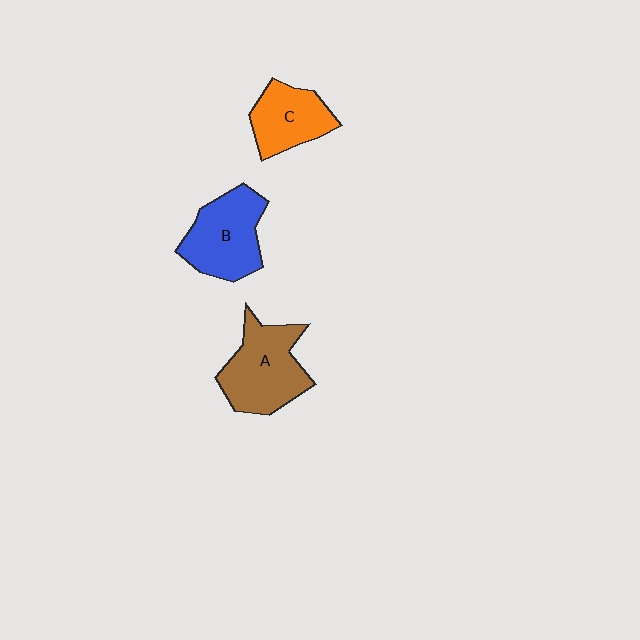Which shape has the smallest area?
Shape C (orange).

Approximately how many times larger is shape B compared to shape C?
Approximately 1.3 times.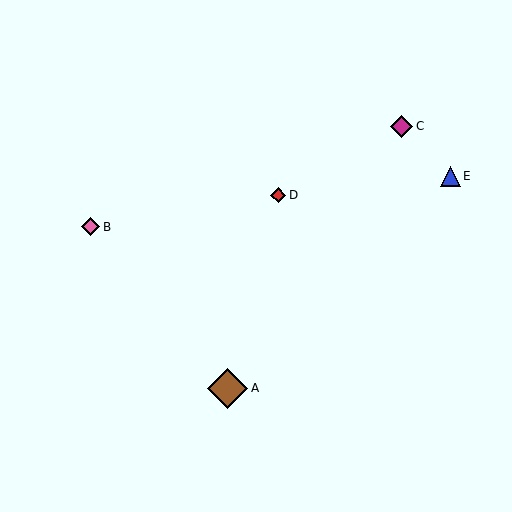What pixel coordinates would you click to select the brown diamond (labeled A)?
Click at (228, 388) to select the brown diamond A.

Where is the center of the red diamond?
The center of the red diamond is at (278, 195).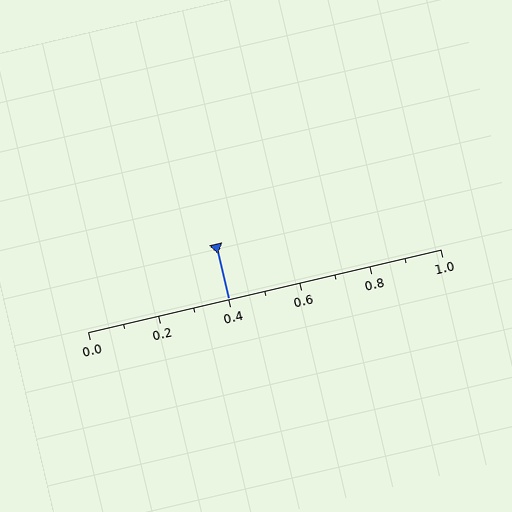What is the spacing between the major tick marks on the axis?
The major ticks are spaced 0.2 apart.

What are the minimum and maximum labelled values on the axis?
The axis runs from 0.0 to 1.0.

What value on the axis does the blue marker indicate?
The marker indicates approximately 0.4.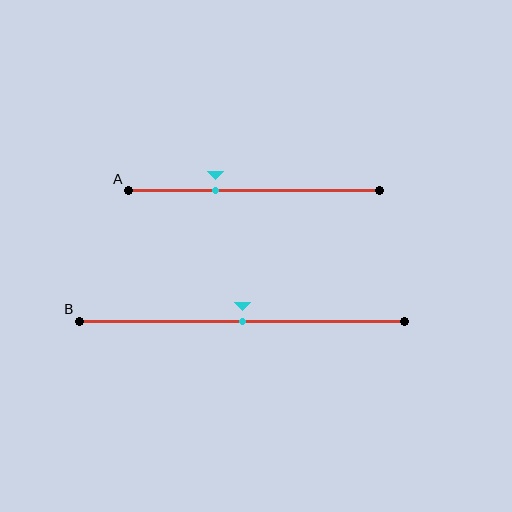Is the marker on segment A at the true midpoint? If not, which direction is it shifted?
No, the marker on segment A is shifted to the left by about 15% of the segment length.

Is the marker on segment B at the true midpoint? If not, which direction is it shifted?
Yes, the marker on segment B is at the true midpoint.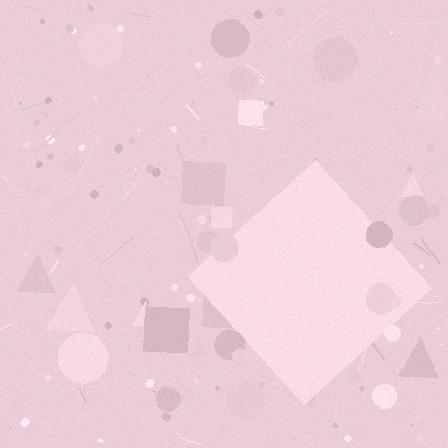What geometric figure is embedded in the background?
A diamond is embedded in the background.